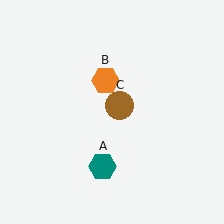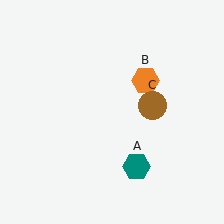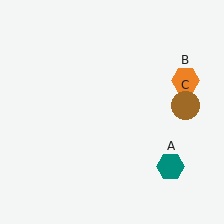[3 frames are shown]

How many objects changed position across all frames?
3 objects changed position: teal hexagon (object A), orange hexagon (object B), brown circle (object C).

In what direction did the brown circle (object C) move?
The brown circle (object C) moved right.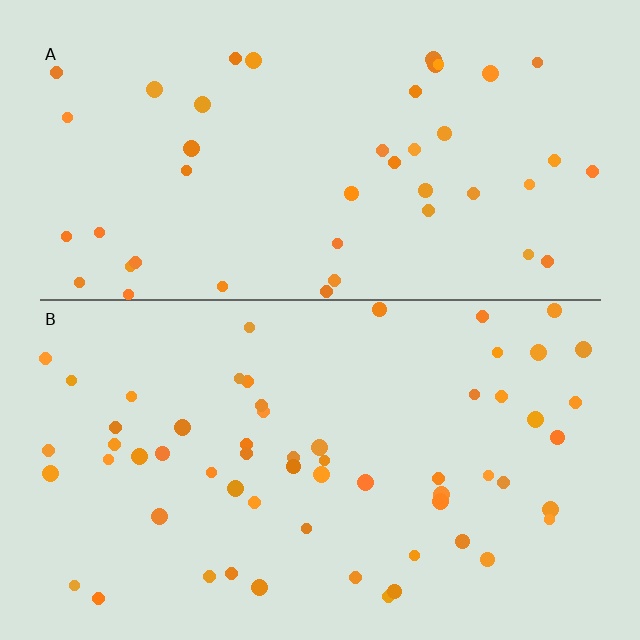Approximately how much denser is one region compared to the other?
Approximately 1.4× — region B over region A.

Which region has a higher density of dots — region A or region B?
B (the bottom).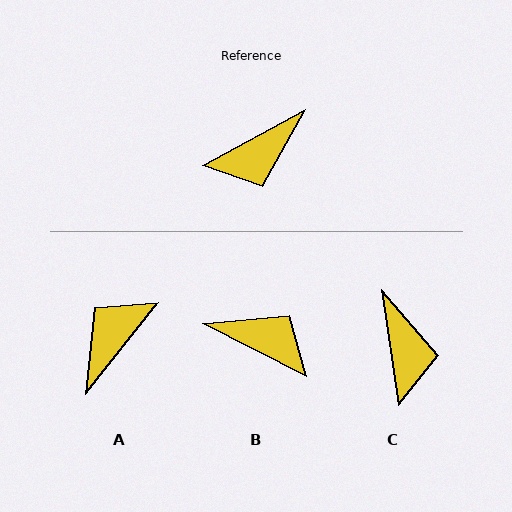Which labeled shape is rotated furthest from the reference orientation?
A, about 157 degrees away.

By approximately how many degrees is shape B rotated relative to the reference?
Approximately 124 degrees counter-clockwise.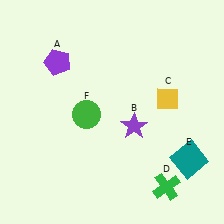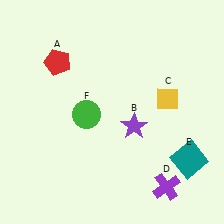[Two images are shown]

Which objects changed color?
A changed from purple to red. D changed from green to purple.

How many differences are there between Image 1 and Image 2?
There are 2 differences between the two images.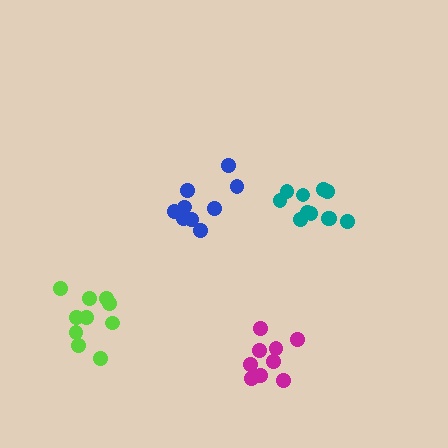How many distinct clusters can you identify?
There are 4 distinct clusters.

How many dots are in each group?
Group 1: 11 dots, Group 2: 10 dots, Group 3: 9 dots, Group 4: 9 dots (39 total).